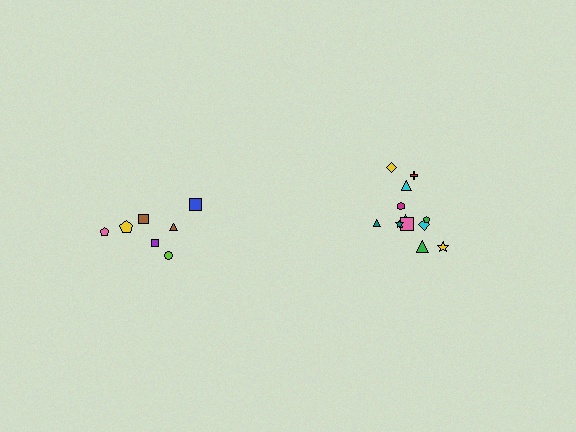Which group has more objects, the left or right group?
The right group.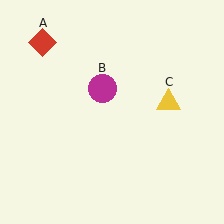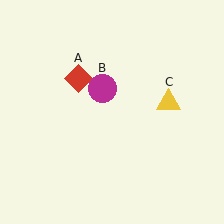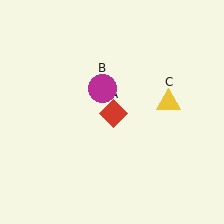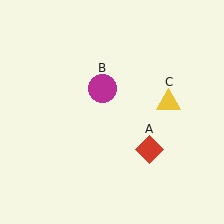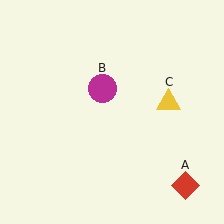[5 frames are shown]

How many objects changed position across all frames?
1 object changed position: red diamond (object A).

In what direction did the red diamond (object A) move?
The red diamond (object A) moved down and to the right.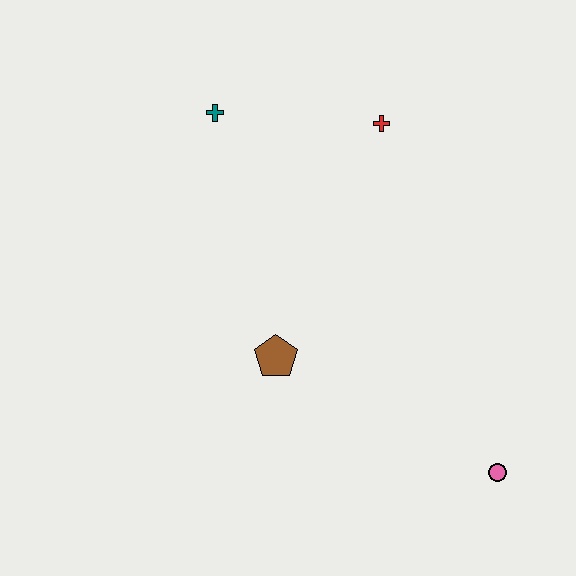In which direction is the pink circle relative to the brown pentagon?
The pink circle is to the right of the brown pentagon.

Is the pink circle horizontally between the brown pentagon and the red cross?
No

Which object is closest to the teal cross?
The red cross is closest to the teal cross.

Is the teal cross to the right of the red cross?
No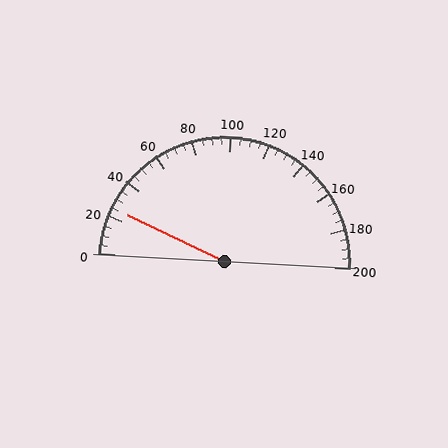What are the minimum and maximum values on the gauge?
The gauge ranges from 0 to 200.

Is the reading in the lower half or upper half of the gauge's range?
The reading is in the lower half of the range (0 to 200).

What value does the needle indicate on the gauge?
The needle indicates approximately 25.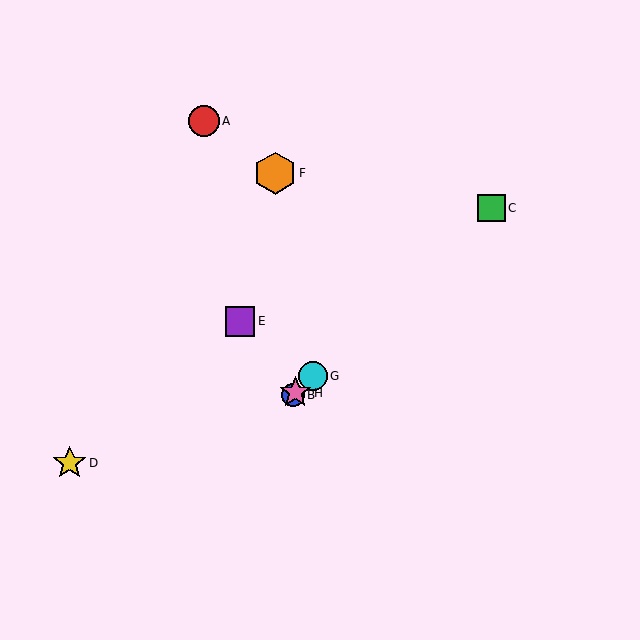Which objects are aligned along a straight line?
Objects B, C, G, H are aligned along a straight line.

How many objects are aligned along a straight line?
4 objects (B, C, G, H) are aligned along a straight line.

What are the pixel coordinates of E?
Object E is at (240, 321).